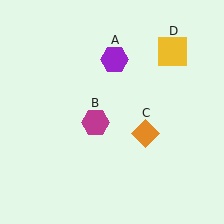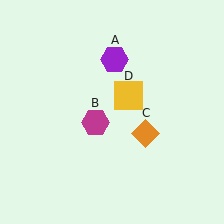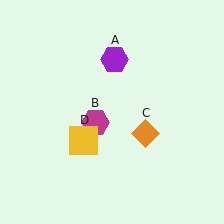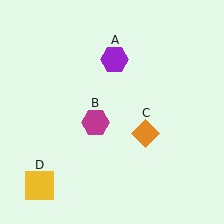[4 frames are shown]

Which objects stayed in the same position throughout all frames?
Purple hexagon (object A) and magenta hexagon (object B) and orange diamond (object C) remained stationary.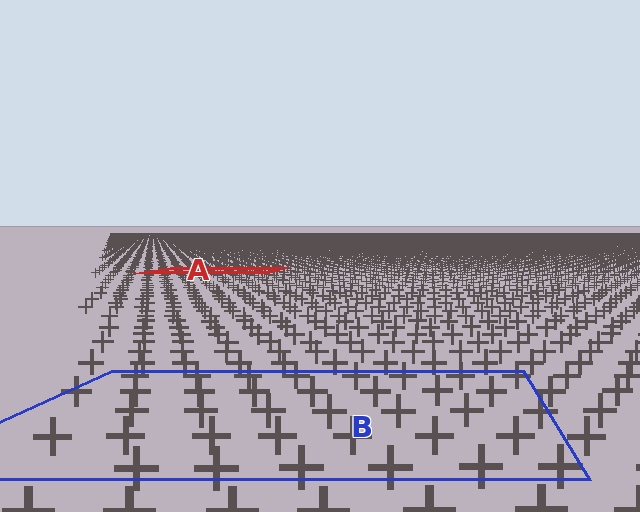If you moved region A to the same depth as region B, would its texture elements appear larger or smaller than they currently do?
They would appear larger. At a closer depth, the same texture elements are projected at a bigger on-screen size.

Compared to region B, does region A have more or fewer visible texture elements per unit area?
Region A has more texture elements per unit area — they are packed more densely because it is farther away.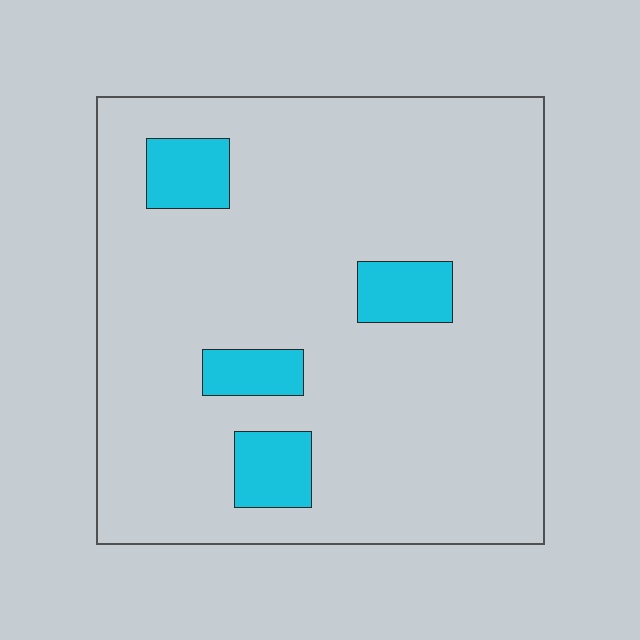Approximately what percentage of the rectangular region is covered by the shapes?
Approximately 10%.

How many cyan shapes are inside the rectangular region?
4.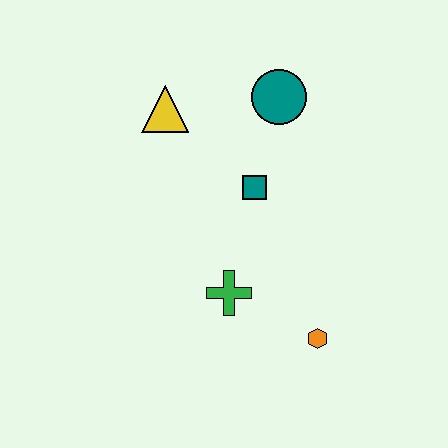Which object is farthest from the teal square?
The orange hexagon is farthest from the teal square.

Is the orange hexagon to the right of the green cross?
Yes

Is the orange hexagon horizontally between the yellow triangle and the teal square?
No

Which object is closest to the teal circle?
The teal square is closest to the teal circle.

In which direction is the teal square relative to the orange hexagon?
The teal square is above the orange hexagon.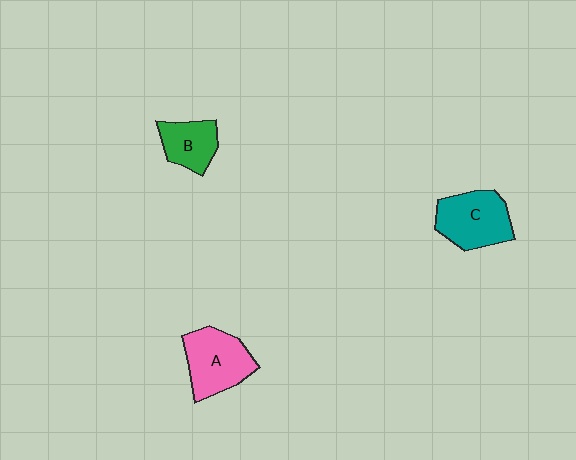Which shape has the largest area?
Shape A (pink).